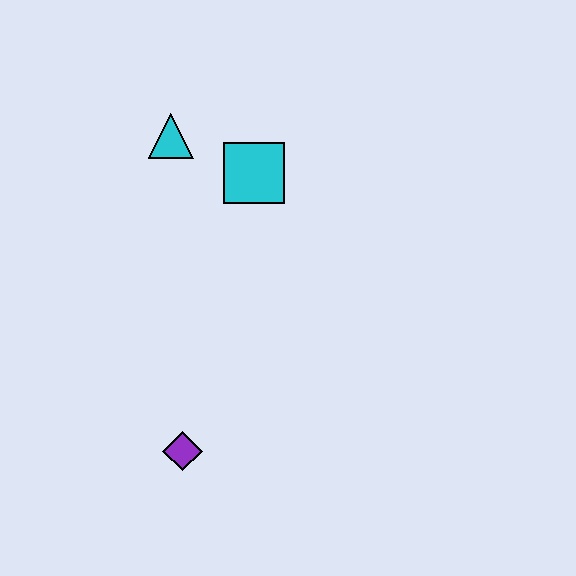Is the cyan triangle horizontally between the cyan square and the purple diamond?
No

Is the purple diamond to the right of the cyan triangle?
Yes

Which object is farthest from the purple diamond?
The cyan triangle is farthest from the purple diamond.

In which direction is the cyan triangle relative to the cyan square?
The cyan triangle is to the left of the cyan square.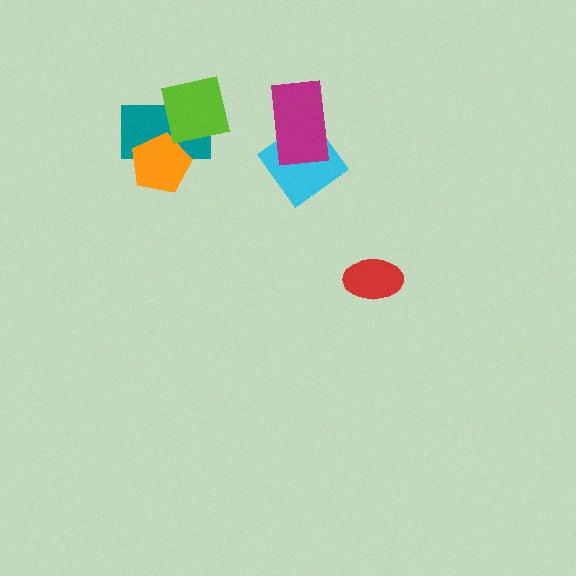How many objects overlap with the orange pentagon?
2 objects overlap with the orange pentagon.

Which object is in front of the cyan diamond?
The magenta rectangle is in front of the cyan diamond.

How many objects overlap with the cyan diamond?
1 object overlaps with the cyan diamond.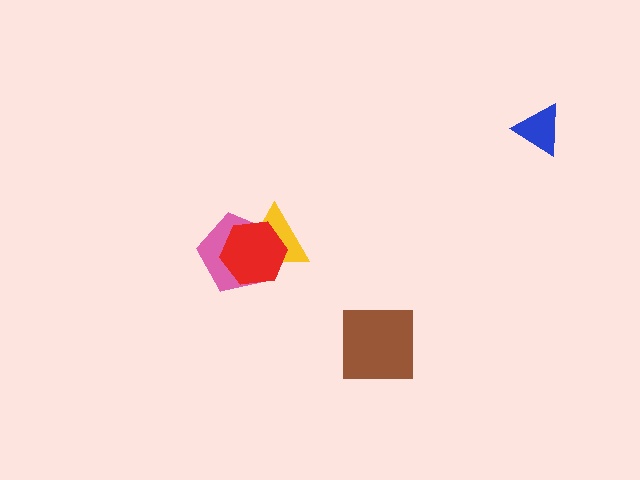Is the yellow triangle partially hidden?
Yes, it is partially covered by another shape.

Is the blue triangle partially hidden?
No, no other shape covers it.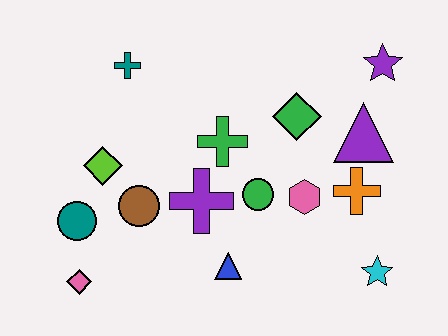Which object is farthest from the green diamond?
The pink diamond is farthest from the green diamond.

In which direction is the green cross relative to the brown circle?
The green cross is to the right of the brown circle.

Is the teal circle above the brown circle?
No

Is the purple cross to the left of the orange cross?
Yes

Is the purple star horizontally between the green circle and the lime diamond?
No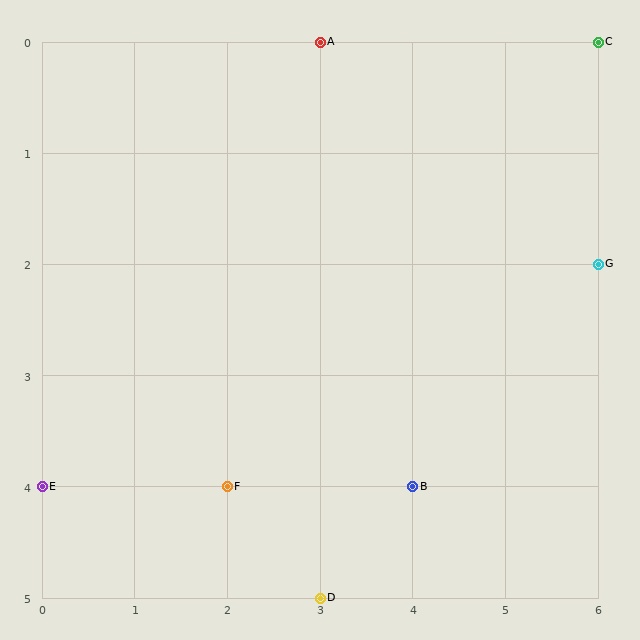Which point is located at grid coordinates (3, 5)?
Point D is at (3, 5).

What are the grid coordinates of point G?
Point G is at grid coordinates (6, 2).